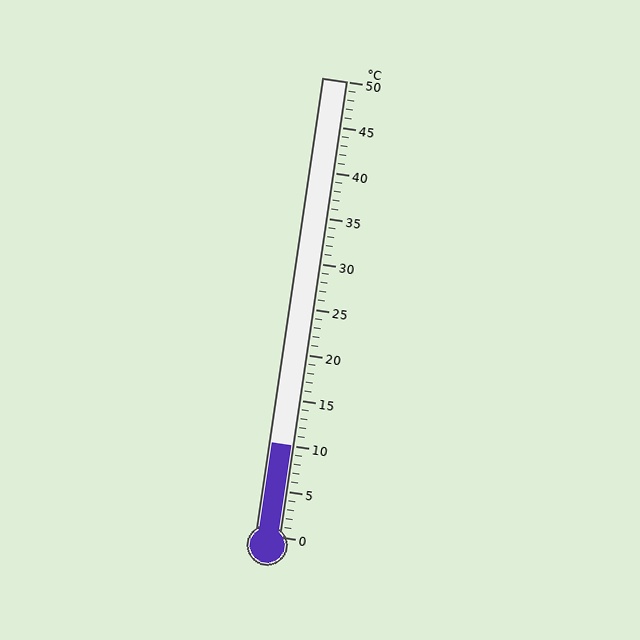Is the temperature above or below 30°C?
The temperature is below 30°C.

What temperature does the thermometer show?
The thermometer shows approximately 10°C.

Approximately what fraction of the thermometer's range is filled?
The thermometer is filled to approximately 20% of its range.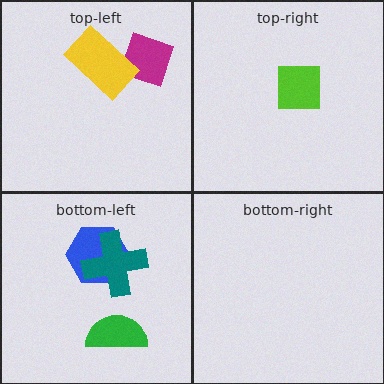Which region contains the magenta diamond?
The top-left region.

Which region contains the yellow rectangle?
The top-left region.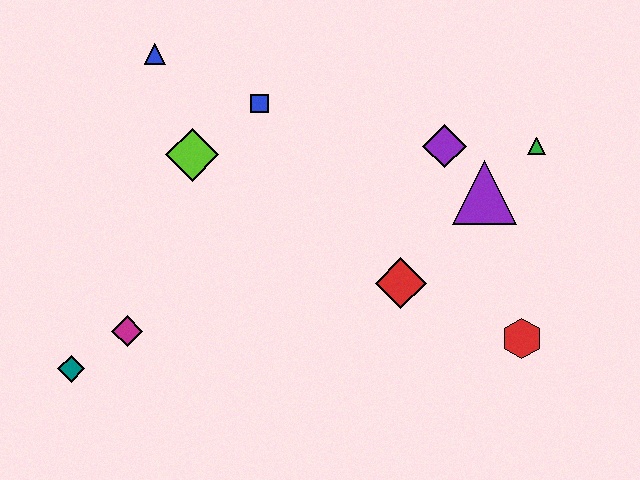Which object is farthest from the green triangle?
The teal diamond is farthest from the green triangle.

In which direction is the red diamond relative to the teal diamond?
The red diamond is to the right of the teal diamond.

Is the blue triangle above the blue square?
Yes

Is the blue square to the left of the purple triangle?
Yes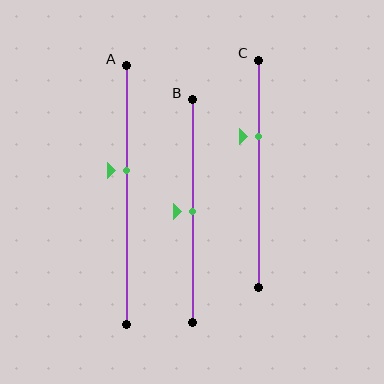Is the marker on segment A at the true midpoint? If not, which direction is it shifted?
No, the marker on segment A is shifted upward by about 9% of the segment length.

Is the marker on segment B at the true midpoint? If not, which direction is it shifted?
Yes, the marker on segment B is at the true midpoint.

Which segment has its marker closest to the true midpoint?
Segment B has its marker closest to the true midpoint.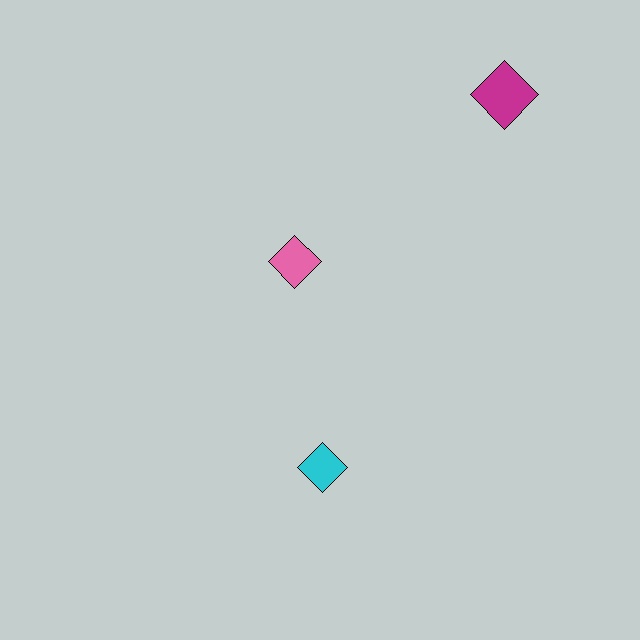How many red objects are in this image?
There are no red objects.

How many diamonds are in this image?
There are 3 diamonds.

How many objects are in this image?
There are 3 objects.